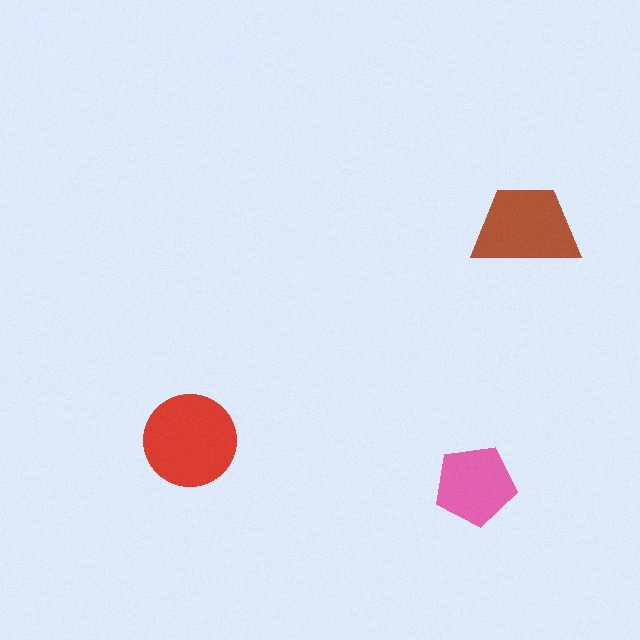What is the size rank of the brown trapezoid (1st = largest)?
2nd.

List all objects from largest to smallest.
The red circle, the brown trapezoid, the pink pentagon.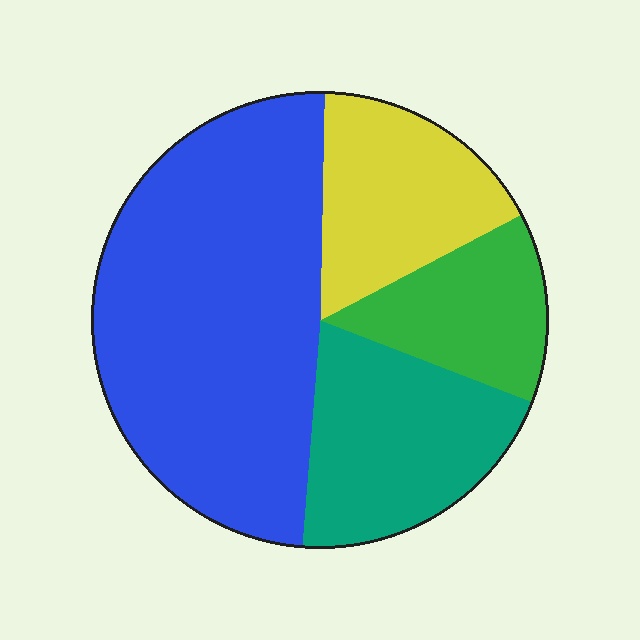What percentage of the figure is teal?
Teal covers about 20% of the figure.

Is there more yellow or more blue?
Blue.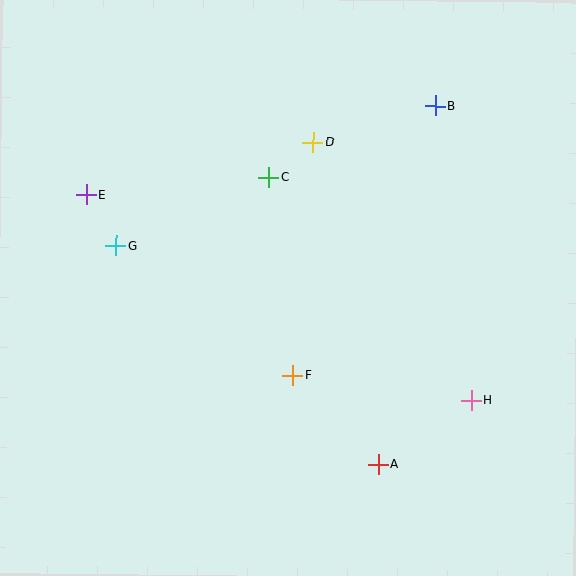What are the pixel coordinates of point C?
Point C is at (269, 177).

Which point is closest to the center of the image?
Point F at (293, 375) is closest to the center.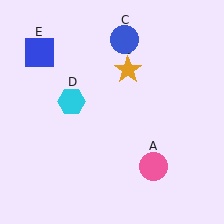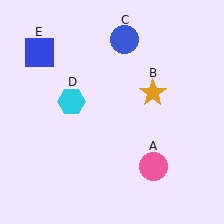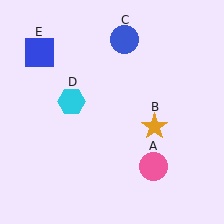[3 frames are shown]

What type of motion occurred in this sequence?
The orange star (object B) rotated clockwise around the center of the scene.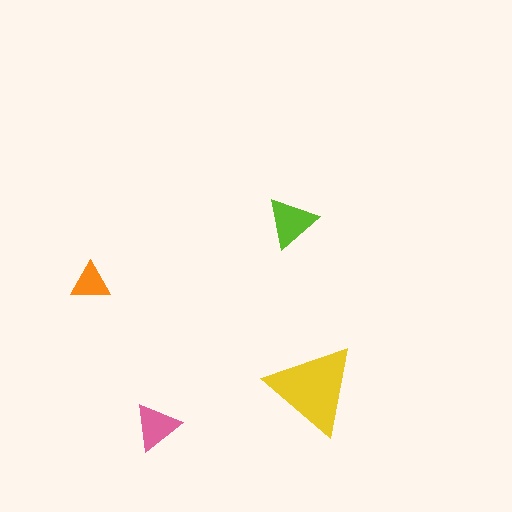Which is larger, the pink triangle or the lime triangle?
The lime one.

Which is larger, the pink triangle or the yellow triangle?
The yellow one.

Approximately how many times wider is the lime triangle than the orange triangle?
About 1.5 times wider.